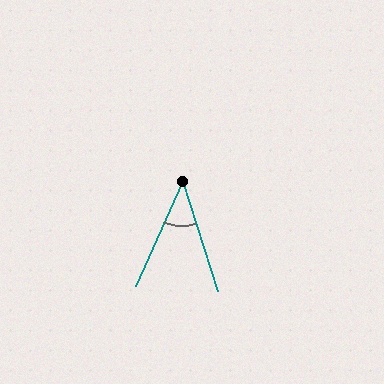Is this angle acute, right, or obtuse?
It is acute.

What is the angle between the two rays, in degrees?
Approximately 42 degrees.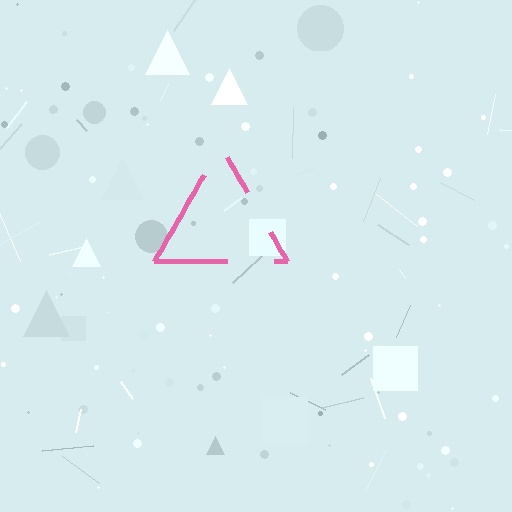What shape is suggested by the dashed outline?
The dashed outline suggests a triangle.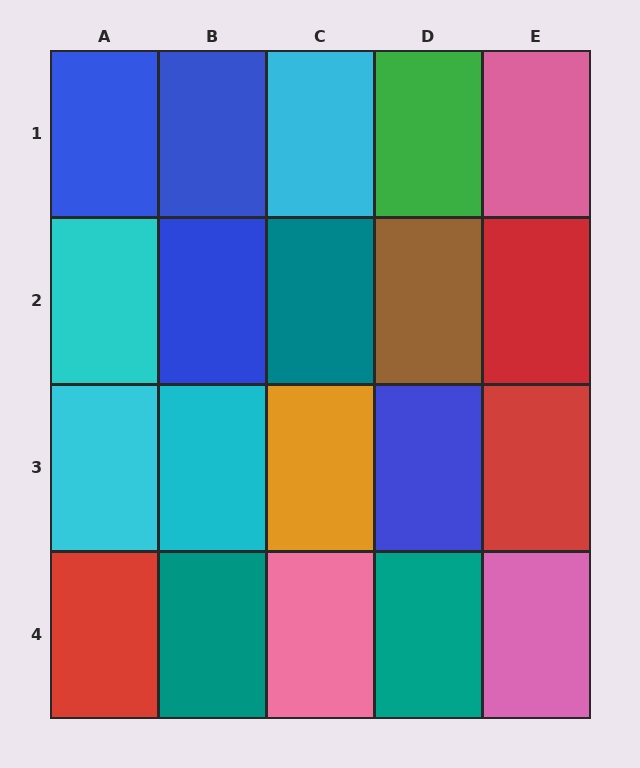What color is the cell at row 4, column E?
Pink.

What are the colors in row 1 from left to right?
Blue, blue, cyan, green, pink.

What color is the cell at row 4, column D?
Teal.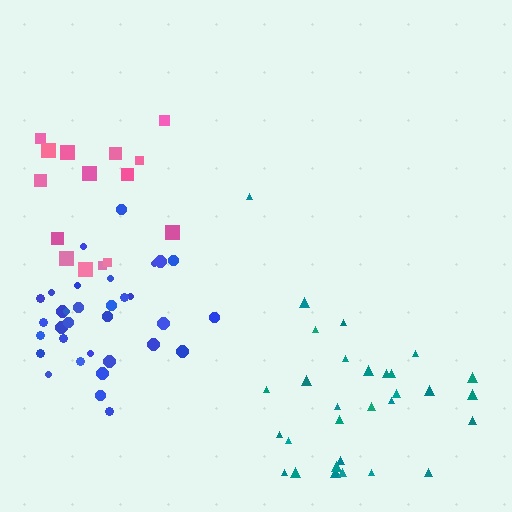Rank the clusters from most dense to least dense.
blue, teal, pink.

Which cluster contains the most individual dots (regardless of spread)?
Blue (33).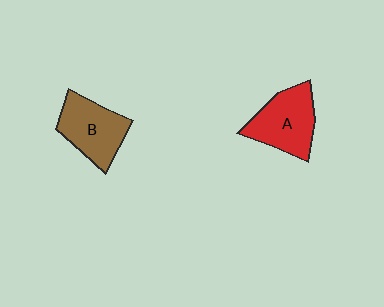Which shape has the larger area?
Shape A (red).